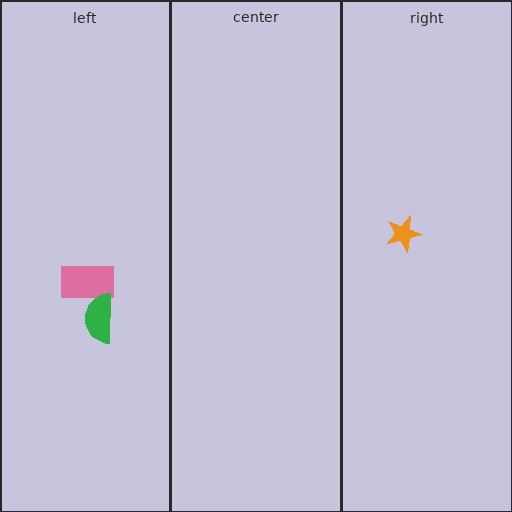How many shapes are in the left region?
2.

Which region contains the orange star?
The right region.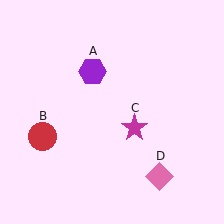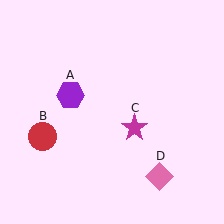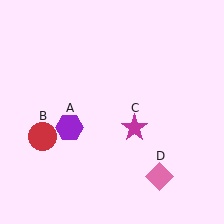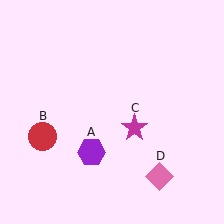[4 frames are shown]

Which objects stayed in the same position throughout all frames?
Red circle (object B) and magenta star (object C) and pink diamond (object D) remained stationary.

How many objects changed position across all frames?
1 object changed position: purple hexagon (object A).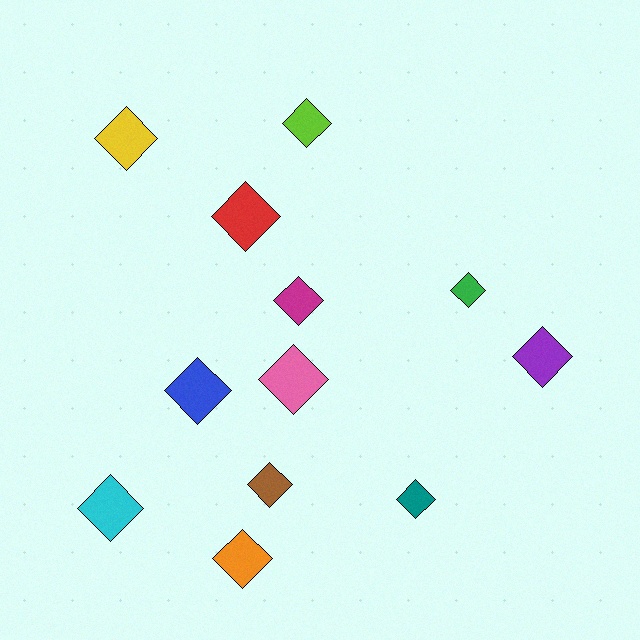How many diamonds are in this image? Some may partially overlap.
There are 12 diamonds.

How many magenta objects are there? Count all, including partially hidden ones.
There is 1 magenta object.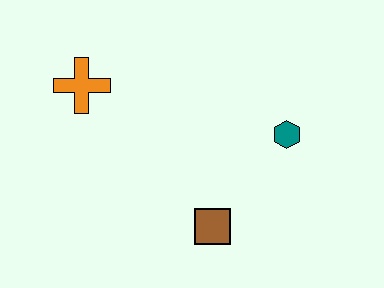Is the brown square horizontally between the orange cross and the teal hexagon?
Yes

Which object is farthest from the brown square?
The orange cross is farthest from the brown square.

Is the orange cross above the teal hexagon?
Yes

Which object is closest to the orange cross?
The brown square is closest to the orange cross.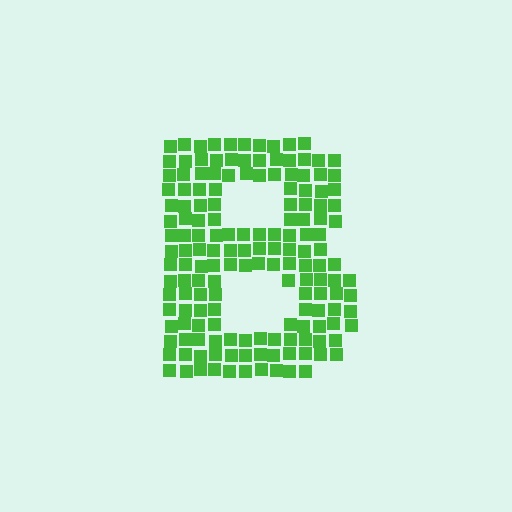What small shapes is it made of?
It is made of small squares.